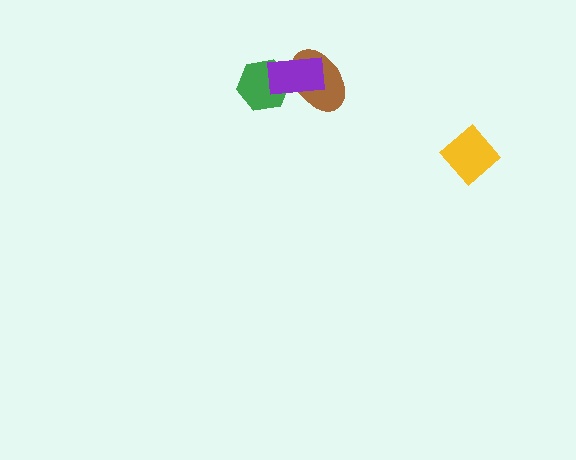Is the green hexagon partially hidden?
Yes, it is partially covered by another shape.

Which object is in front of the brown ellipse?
The purple rectangle is in front of the brown ellipse.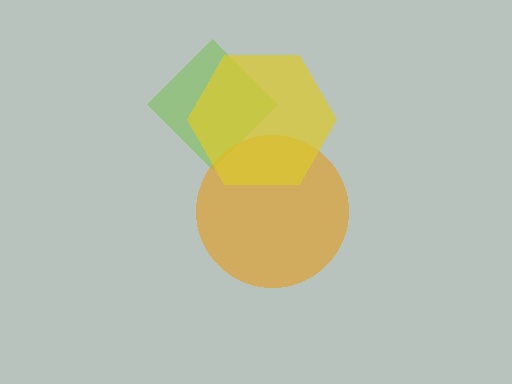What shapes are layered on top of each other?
The layered shapes are: a lime diamond, an orange circle, a yellow hexagon.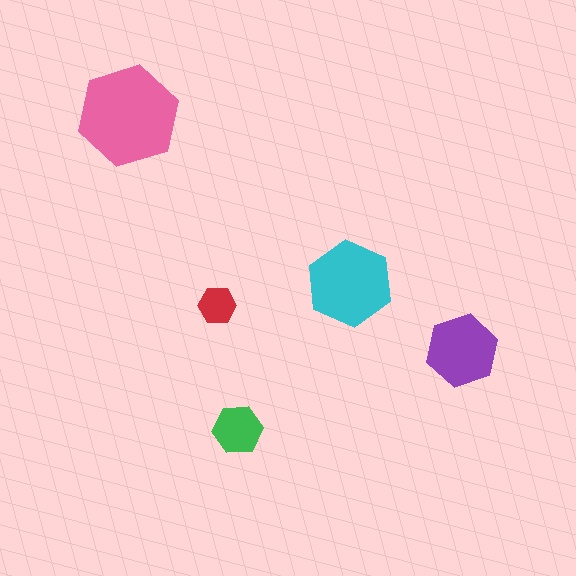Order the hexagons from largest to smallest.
the pink one, the cyan one, the purple one, the green one, the red one.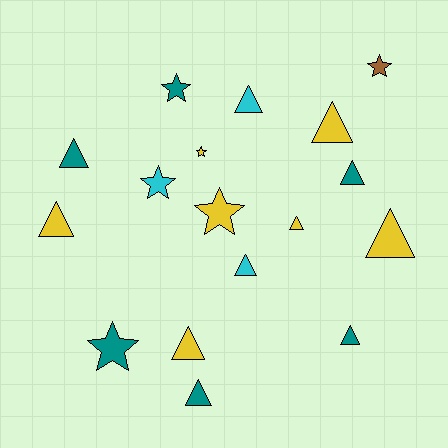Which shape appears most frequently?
Triangle, with 11 objects.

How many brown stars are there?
There is 1 brown star.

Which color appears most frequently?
Yellow, with 7 objects.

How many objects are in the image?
There are 17 objects.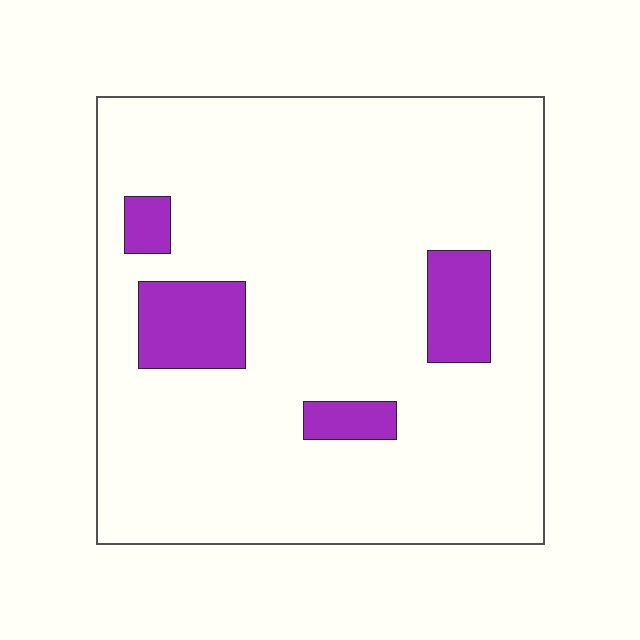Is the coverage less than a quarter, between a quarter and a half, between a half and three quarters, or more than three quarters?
Less than a quarter.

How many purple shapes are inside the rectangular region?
4.